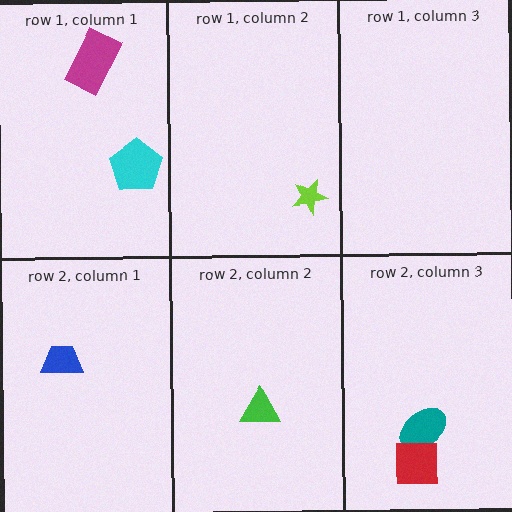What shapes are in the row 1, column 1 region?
The magenta rectangle, the cyan pentagon.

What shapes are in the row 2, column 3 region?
The teal ellipse, the red square.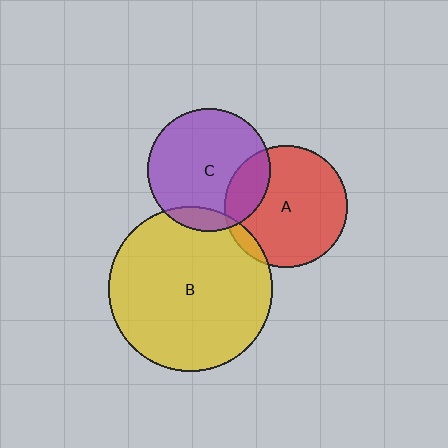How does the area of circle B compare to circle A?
Approximately 1.8 times.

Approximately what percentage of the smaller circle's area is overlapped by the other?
Approximately 5%.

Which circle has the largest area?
Circle B (yellow).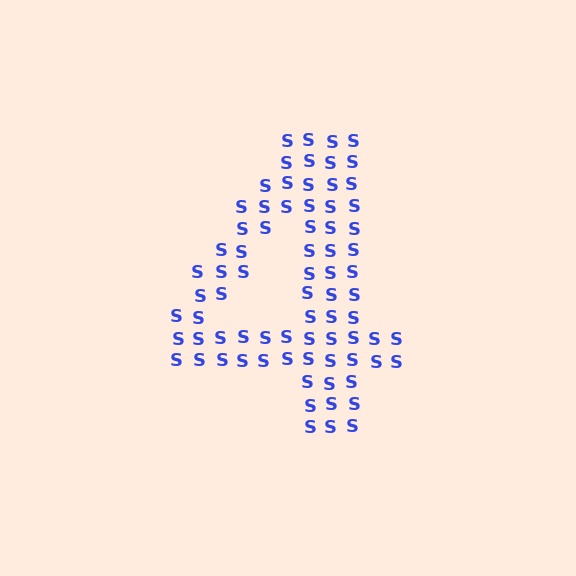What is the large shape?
The large shape is the digit 4.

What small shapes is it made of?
It is made of small letter S's.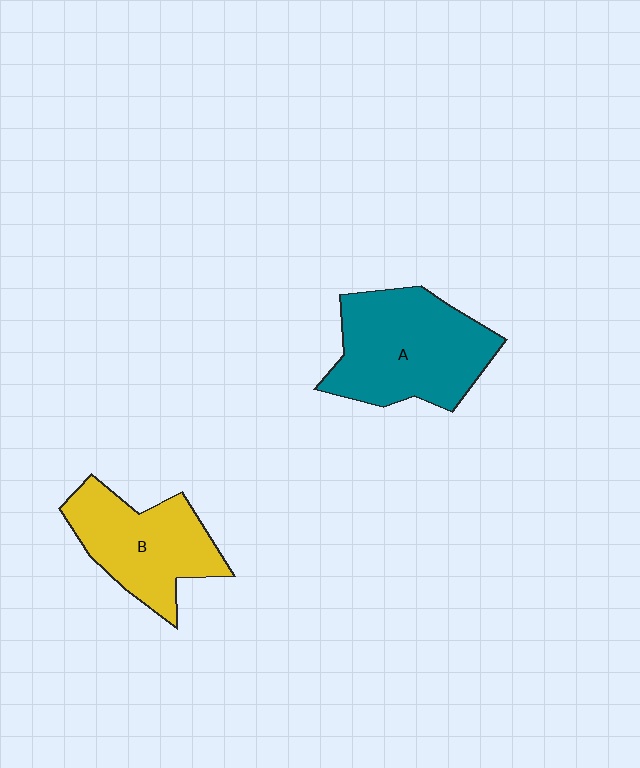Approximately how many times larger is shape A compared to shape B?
Approximately 1.3 times.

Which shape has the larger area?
Shape A (teal).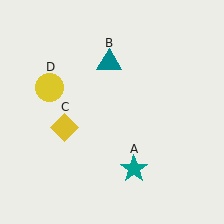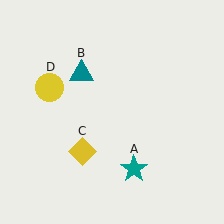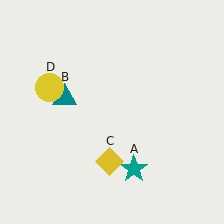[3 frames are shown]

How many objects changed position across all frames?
2 objects changed position: teal triangle (object B), yellow diamond (object C).